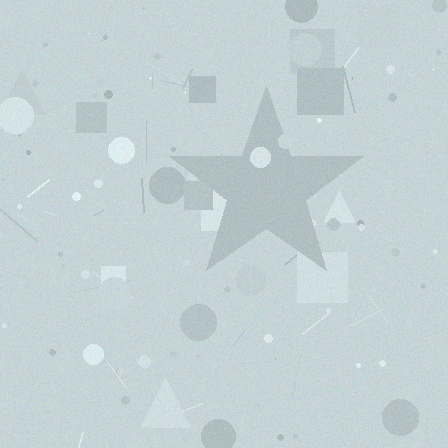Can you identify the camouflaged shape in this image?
The camouflaged shape is a star.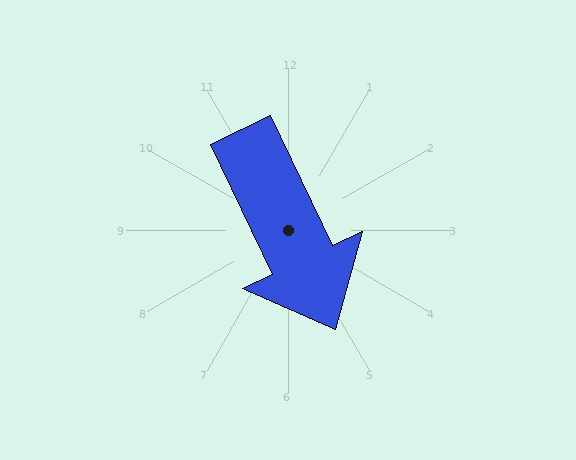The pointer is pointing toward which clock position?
Roughly 5 o'clock.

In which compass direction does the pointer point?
Southeast.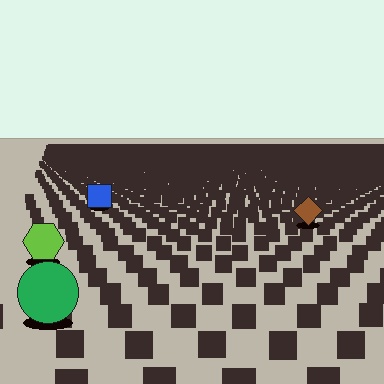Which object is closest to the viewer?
The green circle is closest. The texture marks near it are larger and more spread out.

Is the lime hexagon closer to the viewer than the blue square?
Yes. The lime hexagon is closer — you can tell from the texture gradient: the ground texture is coarser near it.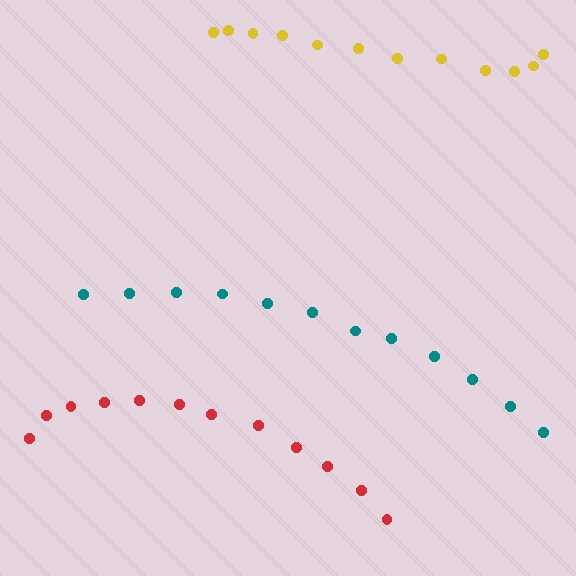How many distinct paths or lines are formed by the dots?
There are 3 distinct paths.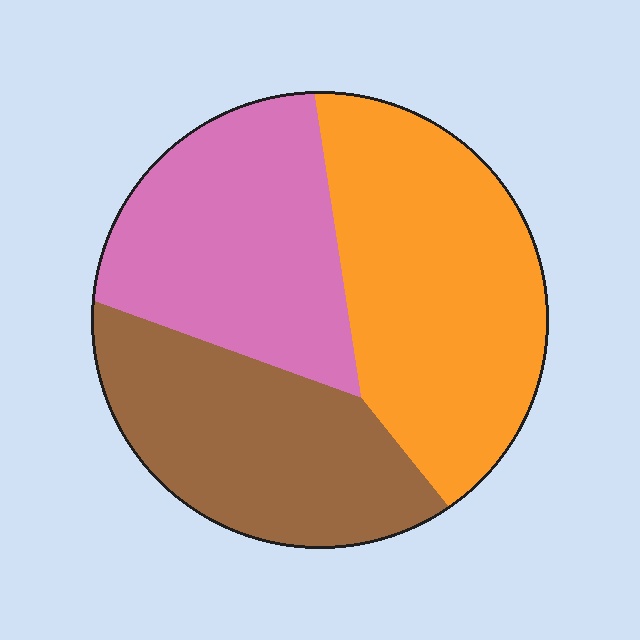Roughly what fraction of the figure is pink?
Pink takes up about one third (1/3) of the figure.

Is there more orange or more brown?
Orange.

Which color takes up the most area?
Orange, at roughly 40%.